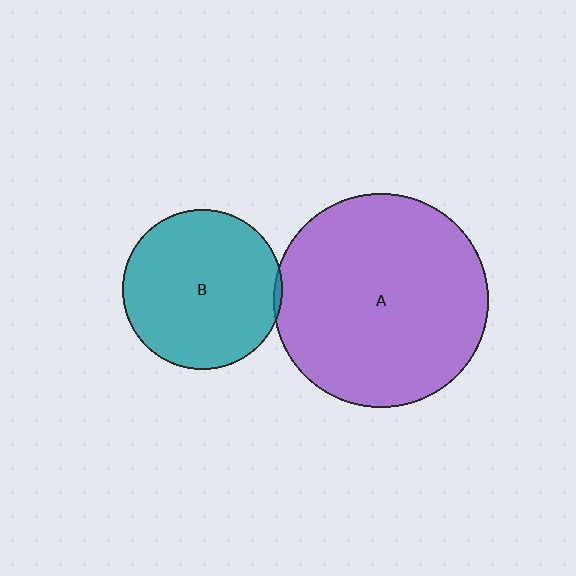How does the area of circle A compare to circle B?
Approximately 1.8 times.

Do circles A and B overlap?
Yes.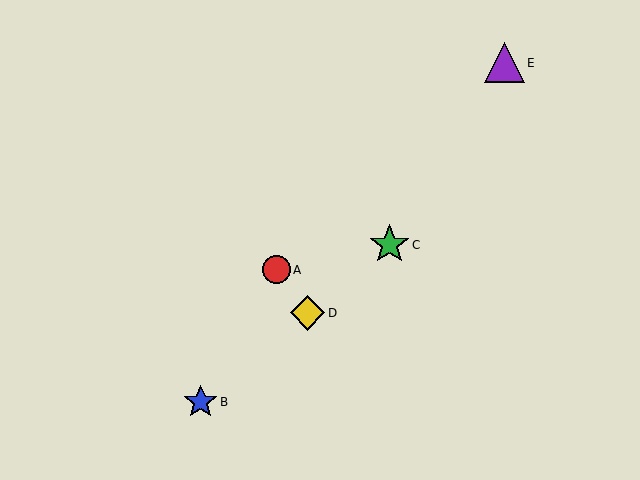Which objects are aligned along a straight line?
Objects B, C, D are aligned along a straight line.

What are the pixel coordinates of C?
Object C is at (389, 245).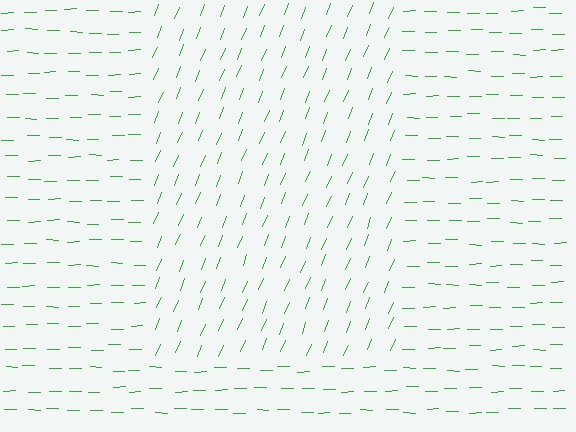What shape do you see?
I see a rectangle.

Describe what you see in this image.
The image is filled with small green line segments. A rectangle region in the image has lines oriented differently from the surrounding lines, creating a visible texture boundary.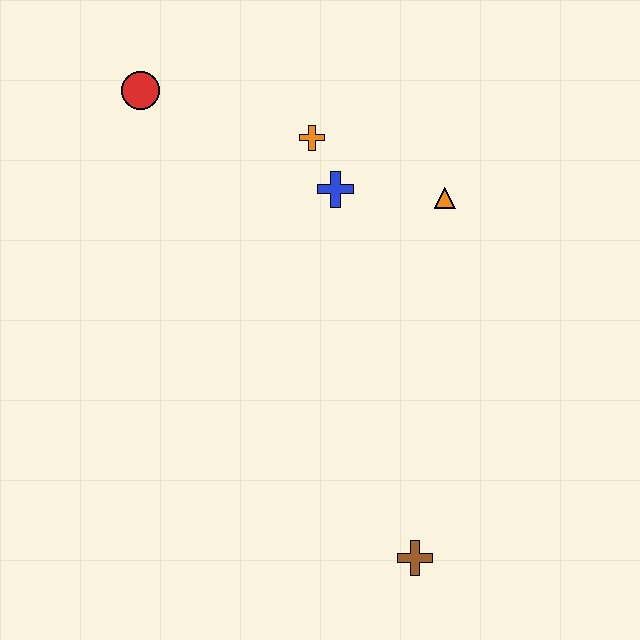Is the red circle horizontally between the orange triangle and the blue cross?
No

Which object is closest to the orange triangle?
The blue cross is closest to the orange triangle.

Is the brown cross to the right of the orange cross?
Yes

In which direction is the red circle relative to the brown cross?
The red circle is above the brown cross.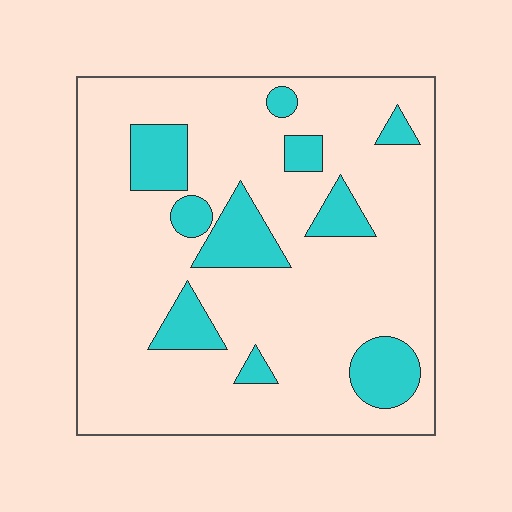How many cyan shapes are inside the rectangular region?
10.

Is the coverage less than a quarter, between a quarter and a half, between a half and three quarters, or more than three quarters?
Less than a quarter.